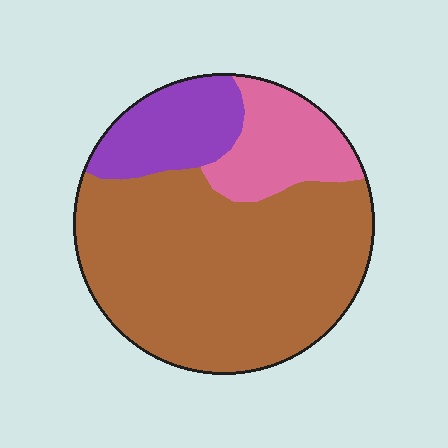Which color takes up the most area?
Brown, at roughly 65%.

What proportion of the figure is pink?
Pink covers 17% of the figure.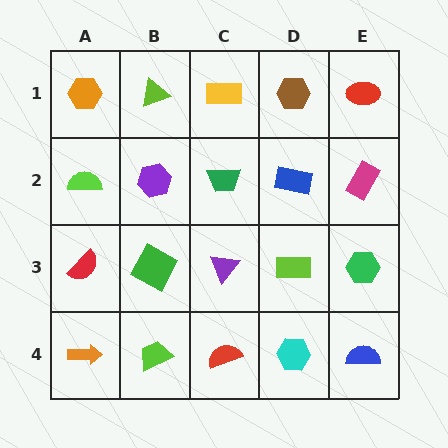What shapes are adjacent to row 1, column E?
A magenta rectangle (row 2, column E), a brown hexagon (row 1, column D).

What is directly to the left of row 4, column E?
A cyan hexagon.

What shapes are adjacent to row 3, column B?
A purple hexagon (row 2, column B), a lime trapezoid (row 4, column B), a red semicircle (row 3, column A), a purple triangle (row 3, column C).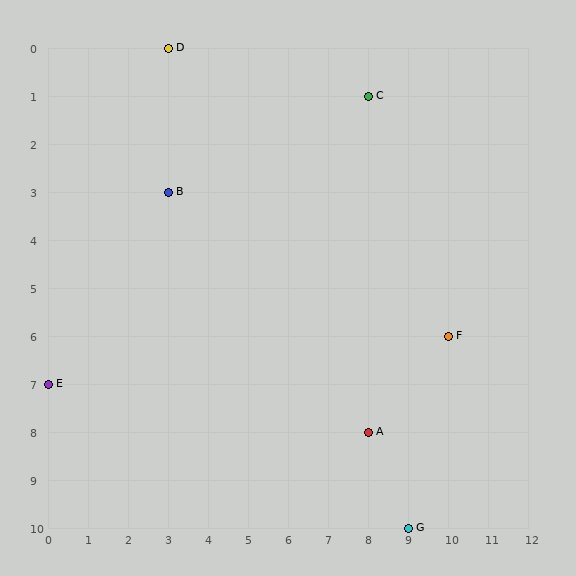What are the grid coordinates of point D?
Point D is at grid coordinates (3, 0).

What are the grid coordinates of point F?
Point F is at grid coordinates (10, 6).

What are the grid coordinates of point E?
Point E is at grid coordinates (0, 7).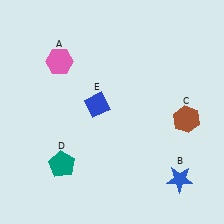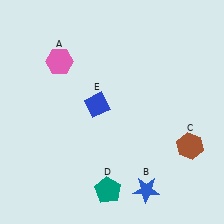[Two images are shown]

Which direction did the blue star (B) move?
The blue star (B) moved left.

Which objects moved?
The objects that moved are: the blue star (B), the brown hexagon (C), the teal pentagon (D).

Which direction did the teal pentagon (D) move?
The teal pentagon (D) moved right.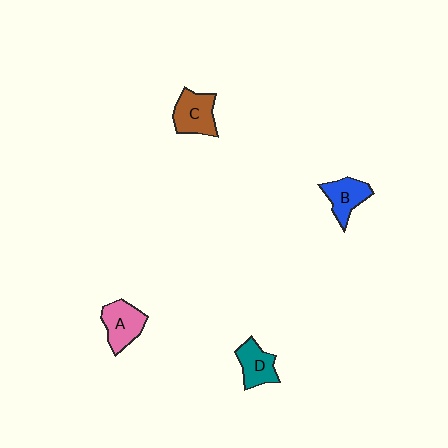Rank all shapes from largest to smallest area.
From largest to smallest: C (brown), A (pink), B (blue), D (teal).